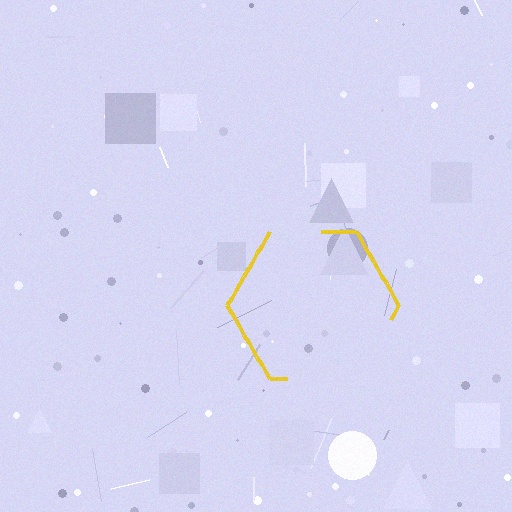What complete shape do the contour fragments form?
The contour fragments form a hexagon.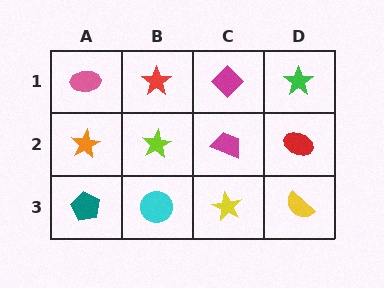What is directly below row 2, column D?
A yellow semicircle.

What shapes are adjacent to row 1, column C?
A magenta trapezoid (row 2, column C), a red star (row 1, column B), a green star (row 1, column D).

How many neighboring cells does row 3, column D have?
2.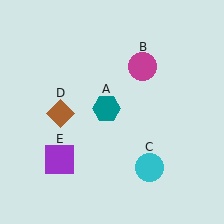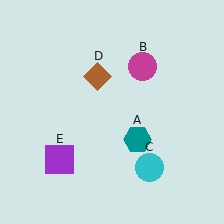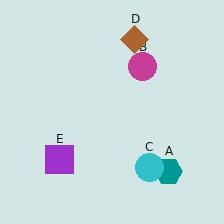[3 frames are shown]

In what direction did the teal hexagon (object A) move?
The teal hexagon (object A) moved down and to the right.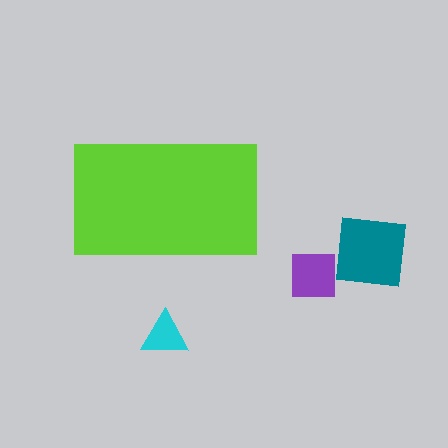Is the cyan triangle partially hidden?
No, the cyan triangle is fully visible.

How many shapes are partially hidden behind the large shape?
0 shapes are partially hidden.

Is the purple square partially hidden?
No, the purple square is fully visible.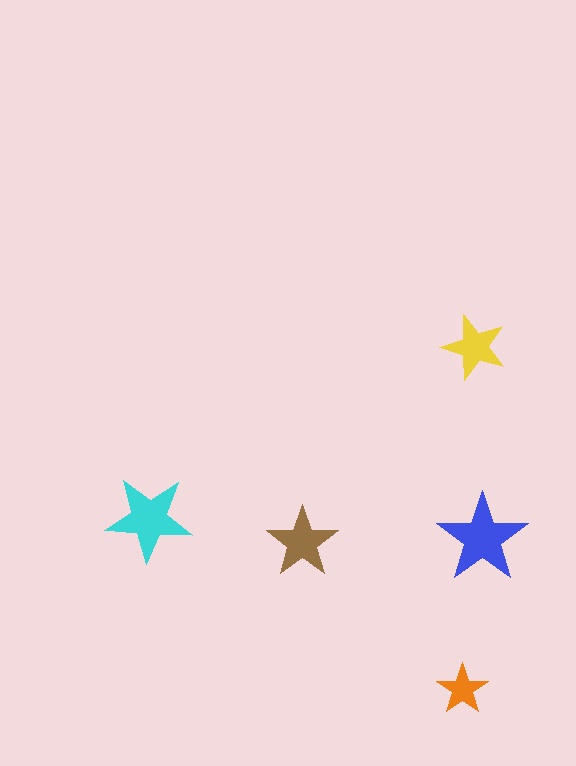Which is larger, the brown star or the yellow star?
The brown one.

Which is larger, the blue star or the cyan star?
The blue one.